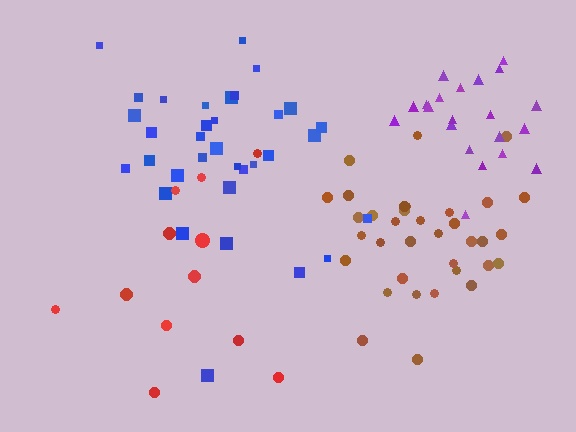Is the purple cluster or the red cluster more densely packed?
Purple.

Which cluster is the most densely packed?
Brown.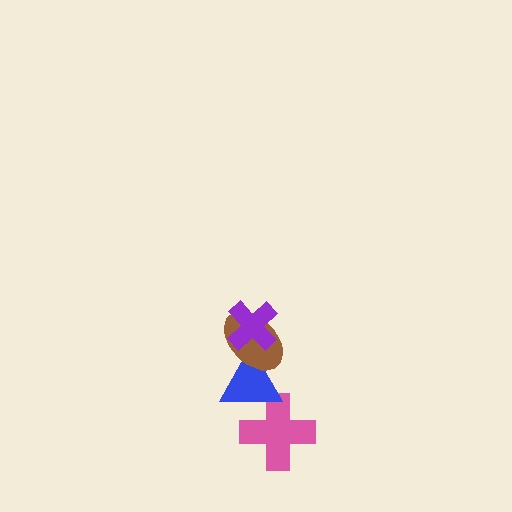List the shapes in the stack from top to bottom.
From top to bottom: the purple cross, the brown ellipse, the blue triangle, the pink cross.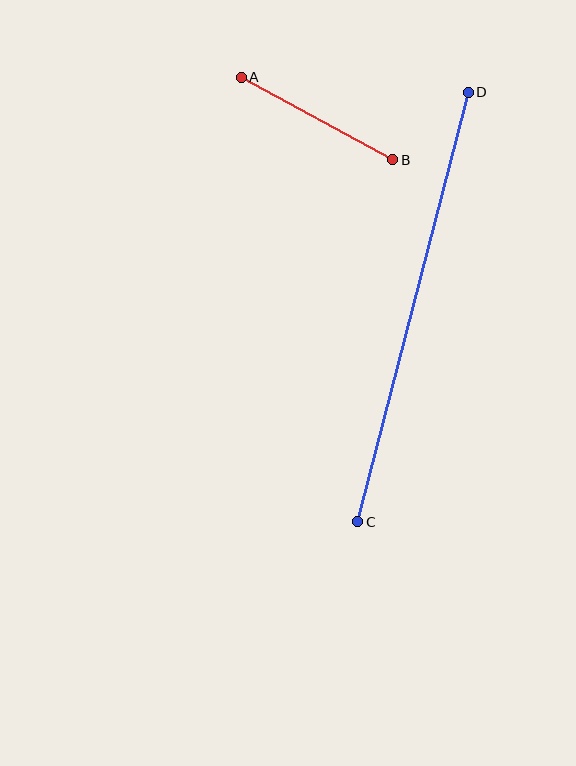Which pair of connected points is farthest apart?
Points C and D are farthest apart.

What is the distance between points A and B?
The distance is approximately 173 pixels.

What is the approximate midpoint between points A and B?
The midpoint is at approximately (317, 119) pixels.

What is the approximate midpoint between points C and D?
The midpoint is at approximately (413, 307) pixels.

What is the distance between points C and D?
The distance is approximately 444 pixels.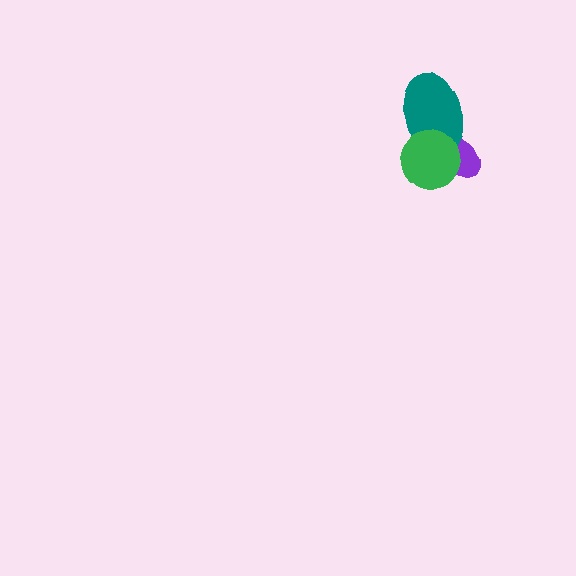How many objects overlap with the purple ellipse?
2 objects overlap with the purple ellipse.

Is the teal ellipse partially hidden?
Yes, it is partially covered by another shape.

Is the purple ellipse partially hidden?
Yes, it is partially covered by another shape.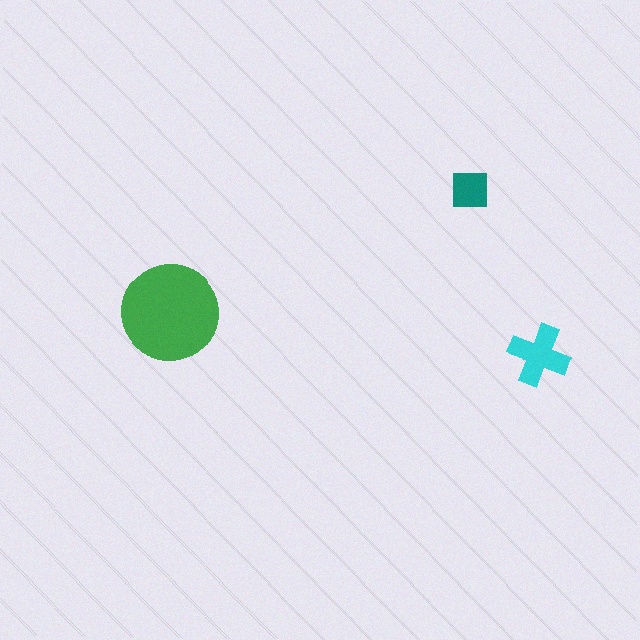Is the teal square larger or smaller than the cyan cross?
Smaller.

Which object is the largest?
The green circle.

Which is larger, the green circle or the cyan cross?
The green circle.